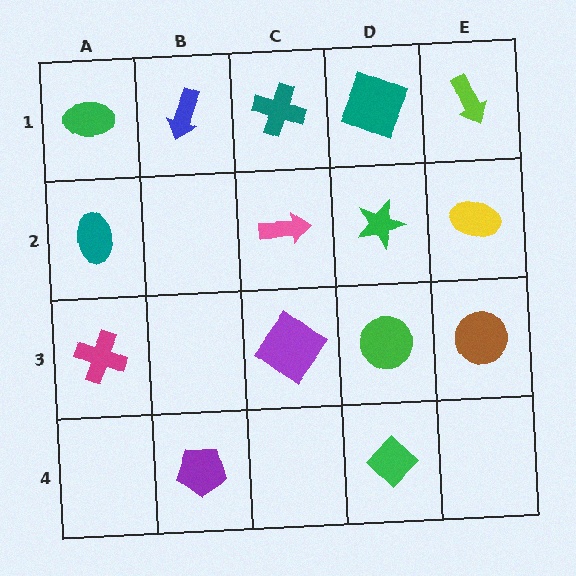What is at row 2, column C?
A pink arrow.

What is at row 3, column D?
A green circle.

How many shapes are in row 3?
4 shapes.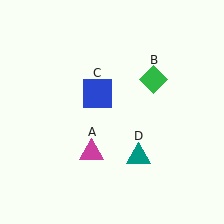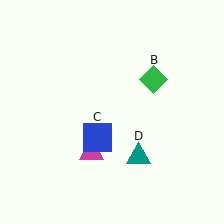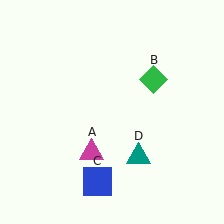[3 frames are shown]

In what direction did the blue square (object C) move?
The blue square (object C) moved down.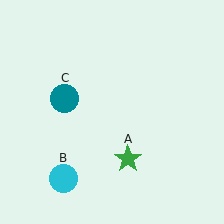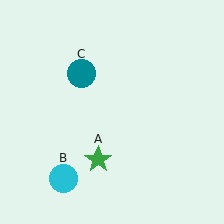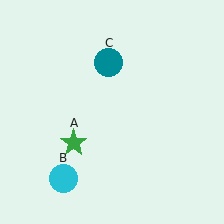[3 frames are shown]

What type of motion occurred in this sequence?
The green star (object A), teal circle (object C) rotated clockwise around the center of the scene.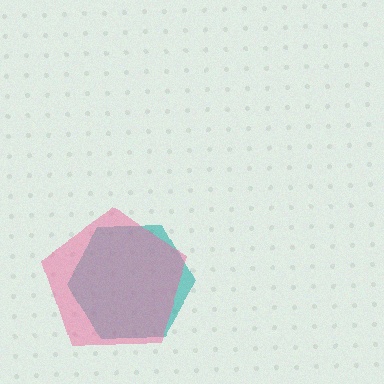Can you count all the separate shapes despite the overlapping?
Yes, there are 2 separate shapes.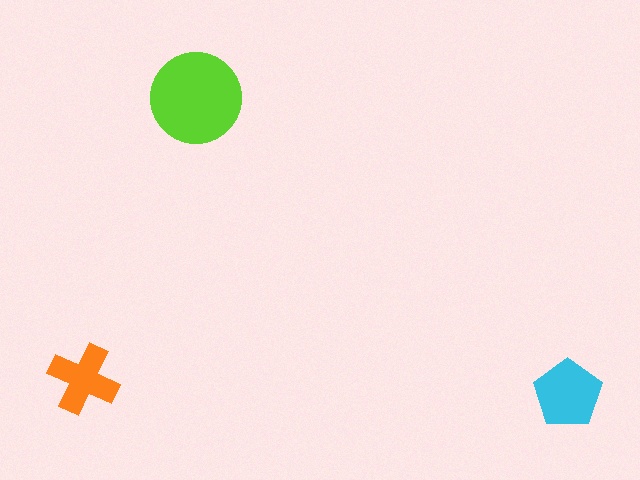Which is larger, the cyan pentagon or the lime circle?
The lime circle.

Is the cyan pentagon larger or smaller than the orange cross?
Larger.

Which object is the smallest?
The orange cross.